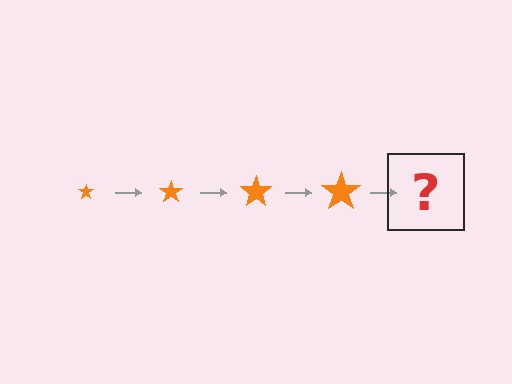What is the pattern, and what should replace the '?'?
The pattern is that the star gets progressively larger each step. The '?' should be an orange star, larger than the previous one.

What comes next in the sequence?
The next element should be an orange star, larger than the previous one.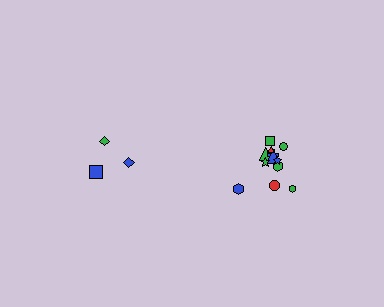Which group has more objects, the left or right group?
The right group.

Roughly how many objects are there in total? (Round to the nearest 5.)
Roughly 15 objects in total.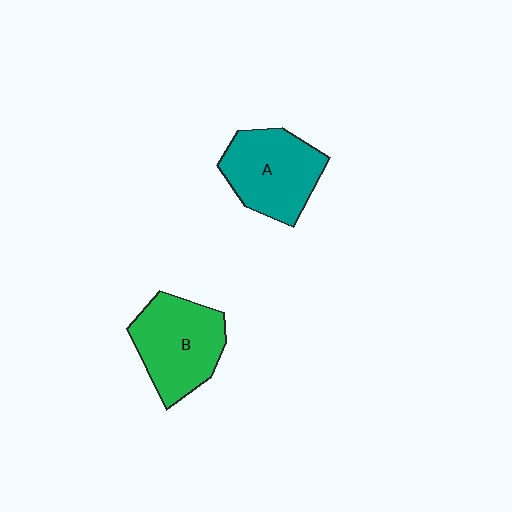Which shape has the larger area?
Shape B (green).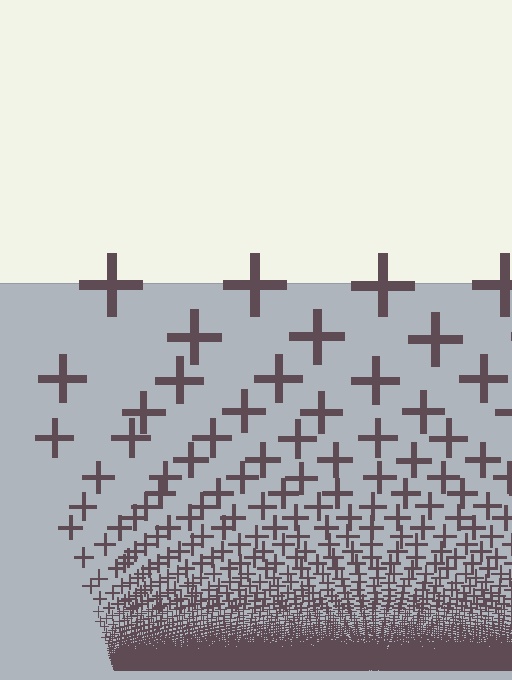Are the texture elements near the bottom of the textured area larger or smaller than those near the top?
Smaller. The gradient is inverted — elements near the bottom are smaller and denser.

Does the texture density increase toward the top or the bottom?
Density increases toward the bottom.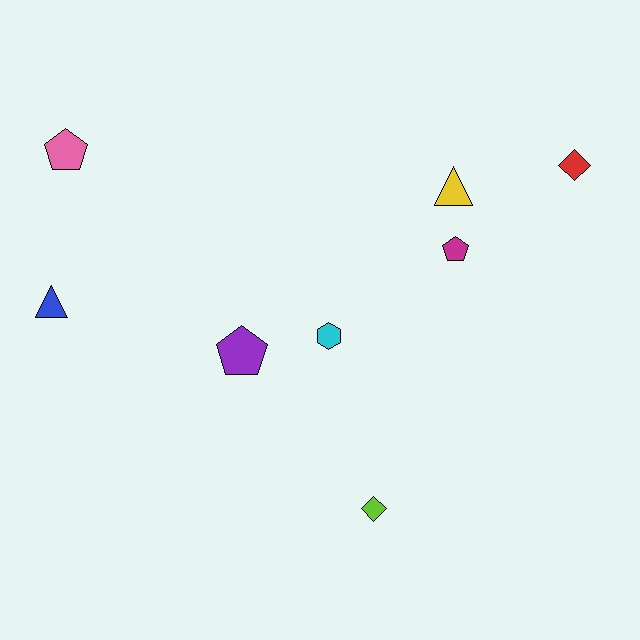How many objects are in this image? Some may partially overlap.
There are 8 objects.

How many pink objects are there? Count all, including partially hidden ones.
There is 1 pink object.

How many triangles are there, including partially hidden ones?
There are 2 triangles.